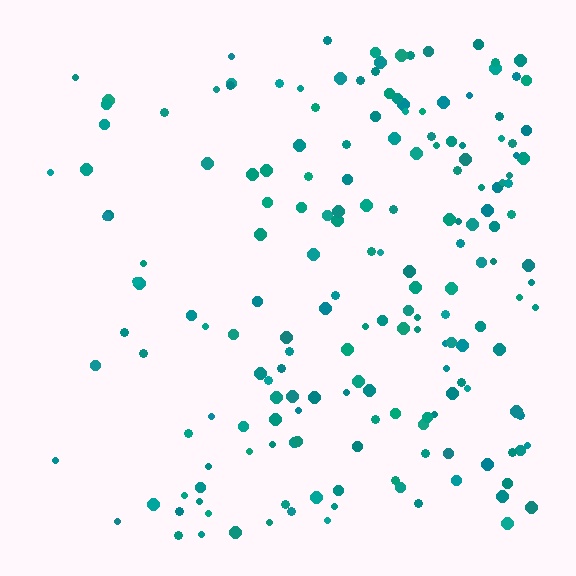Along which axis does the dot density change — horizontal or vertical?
Horizontal.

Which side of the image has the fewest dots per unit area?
The left.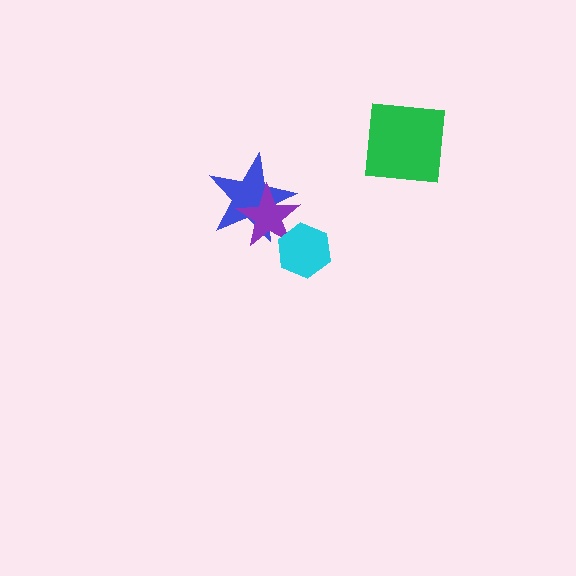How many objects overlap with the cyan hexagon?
1 object overlaps with the cyan hexagon.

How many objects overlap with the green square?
0 objects overlap with the green square.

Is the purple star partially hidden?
Yes, it is partially covered by another shape.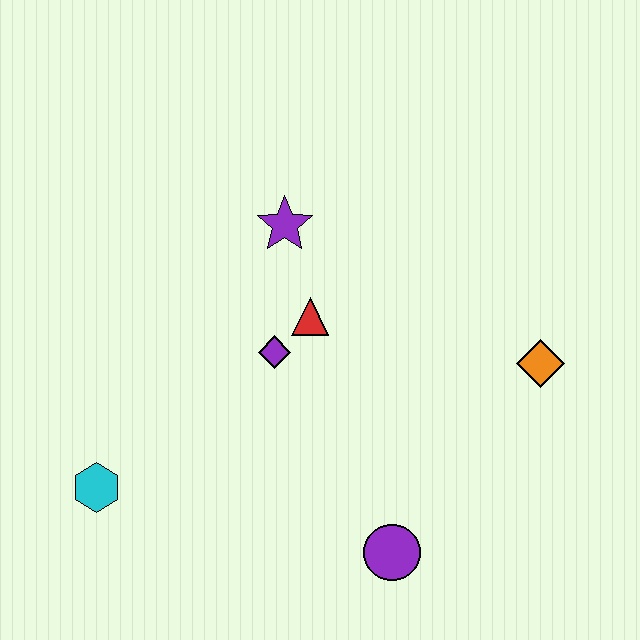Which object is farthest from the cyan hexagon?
The orange diamond is farthest from the cyan hexagon.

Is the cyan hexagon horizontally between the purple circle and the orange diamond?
No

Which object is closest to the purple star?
The red triangle is closest to the purple star.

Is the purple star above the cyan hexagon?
Yes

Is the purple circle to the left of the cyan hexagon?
No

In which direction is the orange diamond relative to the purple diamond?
The orange diamond is to the right of the purple diamond.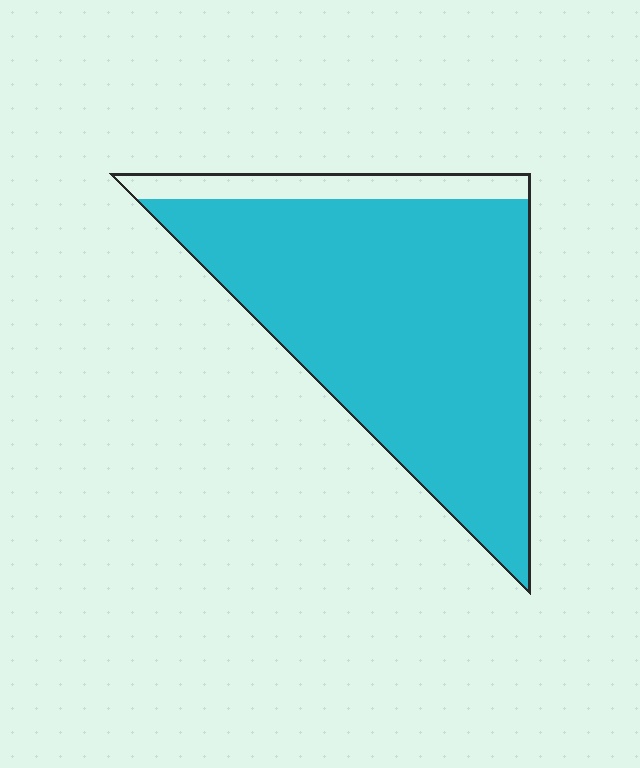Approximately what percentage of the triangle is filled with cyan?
Approximately 90%.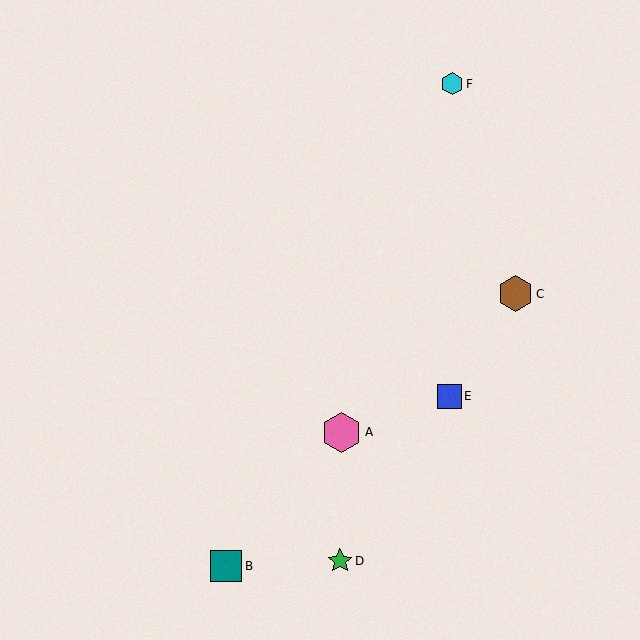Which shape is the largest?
The pink hexagon (labeled A) is the largest.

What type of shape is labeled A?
Shape A is a pink hexagon.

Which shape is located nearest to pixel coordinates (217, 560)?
The teal square (labeled B) at (226, 566) is nearest to that location.